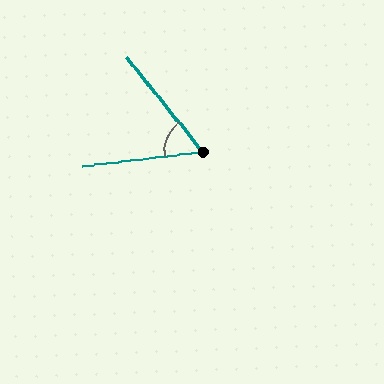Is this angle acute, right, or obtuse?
It is acute.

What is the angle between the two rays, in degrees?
Approximately 58 degrees.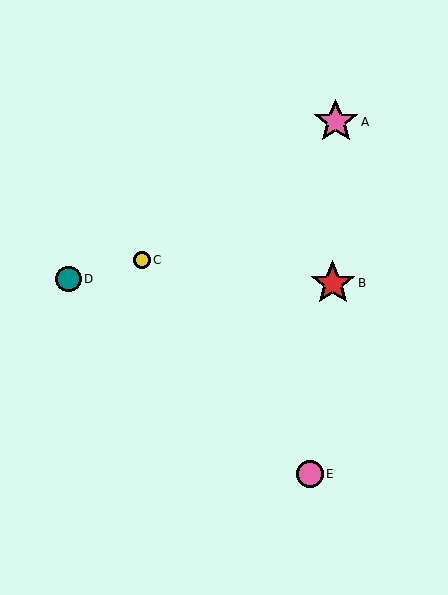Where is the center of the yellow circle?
The center of the yellow circle is at (142, 260).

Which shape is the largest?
The red star (labeled B) is the largest.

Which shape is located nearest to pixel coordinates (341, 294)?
The red star (labeled B) at (333, 283) is nearest to that location.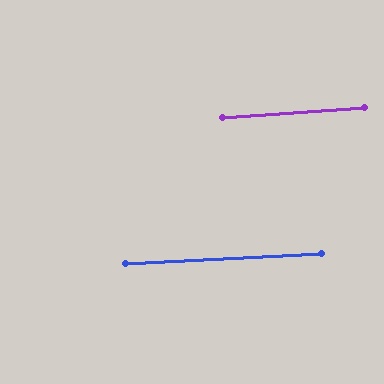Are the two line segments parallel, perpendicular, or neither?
Parallel — their directions differ by only 1.1°.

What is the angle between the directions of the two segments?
Approximately 1 degree.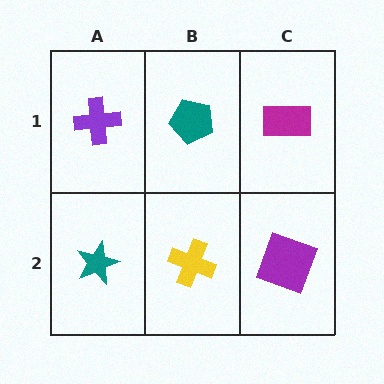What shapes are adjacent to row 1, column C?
A purple square (row 2, column C), a teal pentagon (row 1, column B).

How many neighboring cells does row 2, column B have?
3.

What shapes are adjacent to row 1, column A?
A teal star (row 2, column A), a teal pentagon (row 1, column B).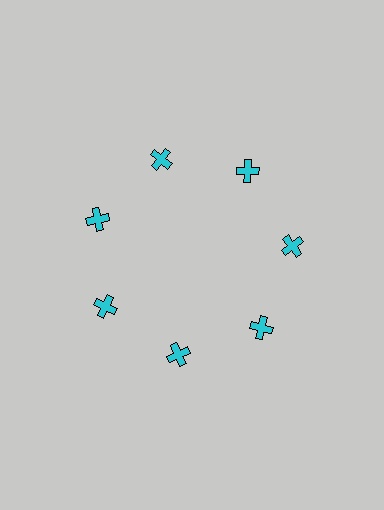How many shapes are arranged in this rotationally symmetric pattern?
There are 7 shapes, arranged in 7 groups of 1.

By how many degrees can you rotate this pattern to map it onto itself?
The pattern maps onto itself every 51 degrees of rotation.